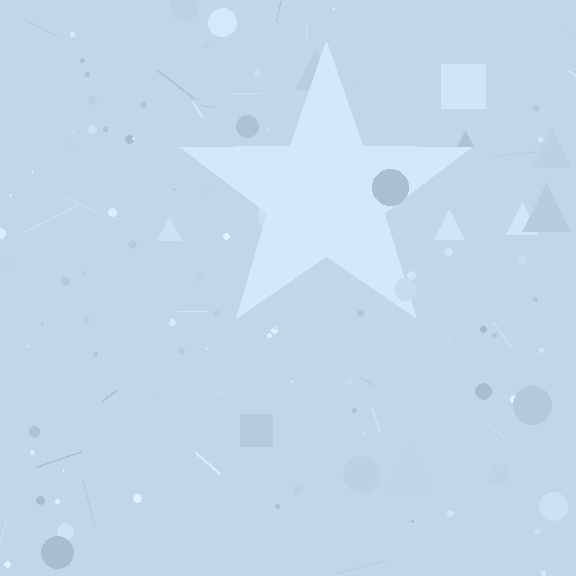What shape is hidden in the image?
A star is hidden in the image.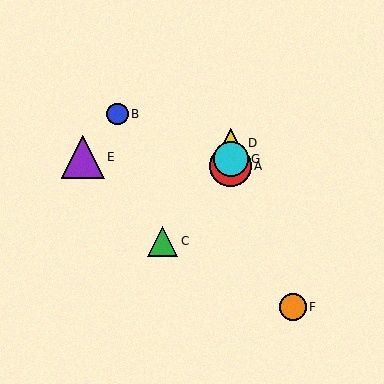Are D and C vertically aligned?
No, D is at x≈231 and C is at x≈162.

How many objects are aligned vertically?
3 objects (A, D, G) are aligned vertically.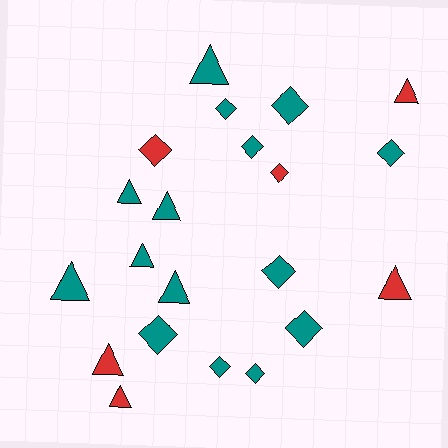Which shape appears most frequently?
Diamond, with 11 objects.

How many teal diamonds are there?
There are 9 teal diamonds.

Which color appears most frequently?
Teal, with 15 objects.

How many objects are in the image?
There are 21 objects.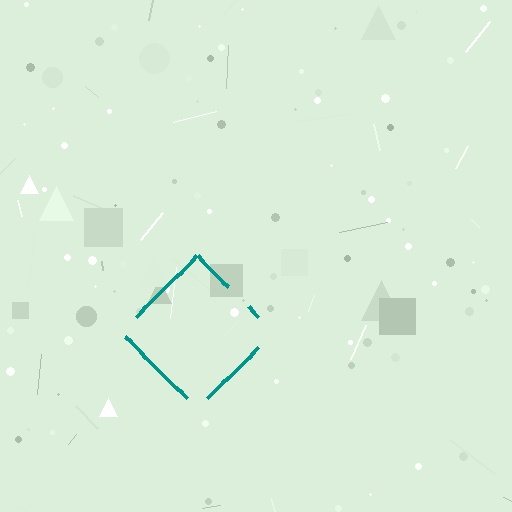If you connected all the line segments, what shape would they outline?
They would outline a diamond.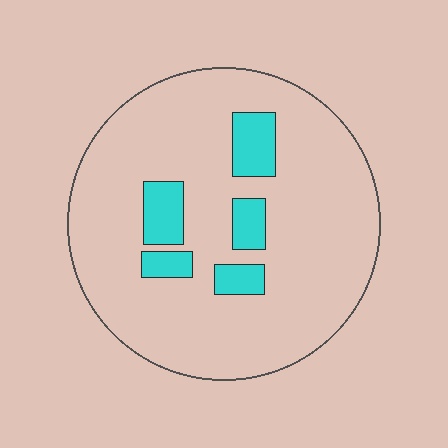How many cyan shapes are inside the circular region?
5.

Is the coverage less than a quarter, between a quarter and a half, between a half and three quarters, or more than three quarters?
Less than a quarter.